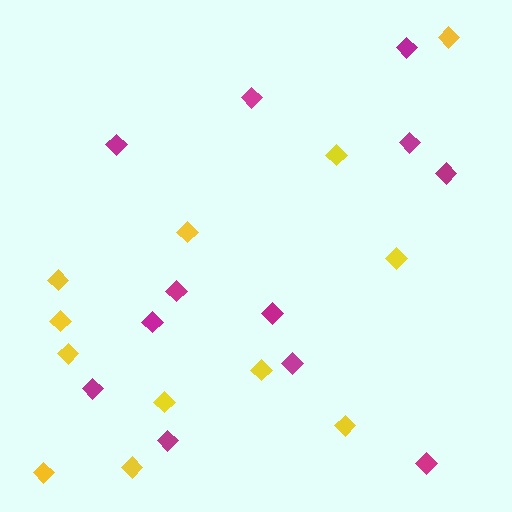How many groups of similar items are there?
There are 2 groups: one group of magenta diamonds (12) and one group of yellow diamonds (12).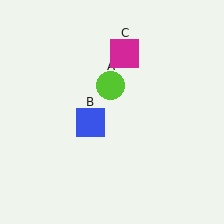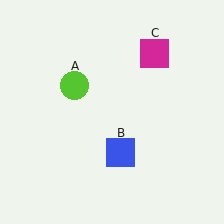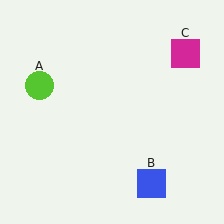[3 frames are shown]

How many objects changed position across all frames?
3 objects changed position: lime circle (object A), blue square (object B), magenta square (object C).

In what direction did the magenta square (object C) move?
The magenta square (object C) moved right.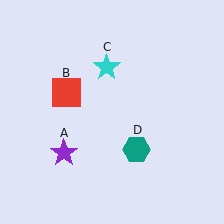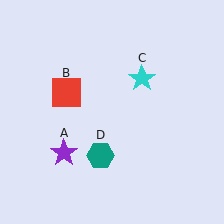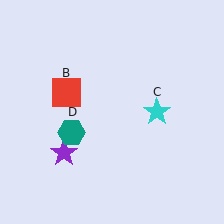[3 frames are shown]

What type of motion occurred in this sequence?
The cyan star (object C), teal hexagon (object D) rotated clockwise around the center of the scene.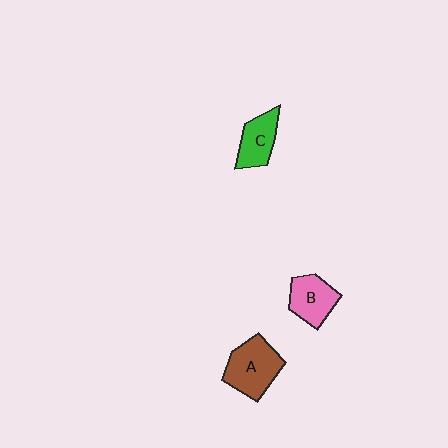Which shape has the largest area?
Shape A (brown).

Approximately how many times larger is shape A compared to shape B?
Approximately 1.4 times.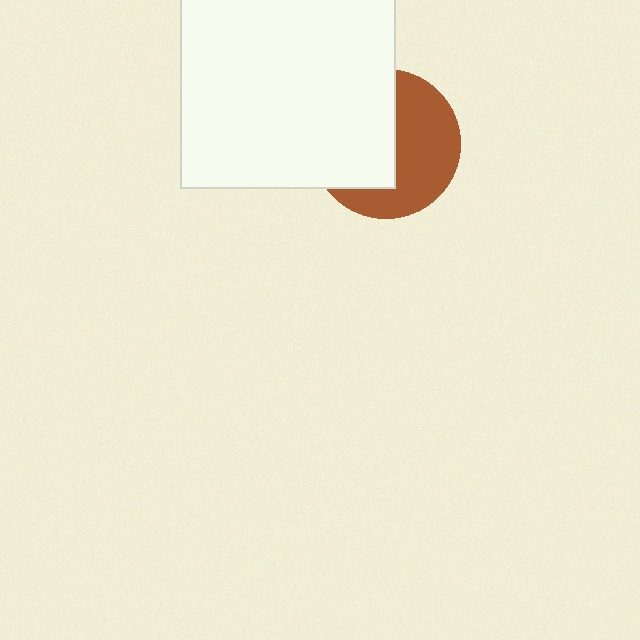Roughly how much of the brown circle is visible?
About half of it is visible (roughly 50%).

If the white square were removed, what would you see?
You would see the complete brown circle.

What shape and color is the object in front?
The object in front is a white square.